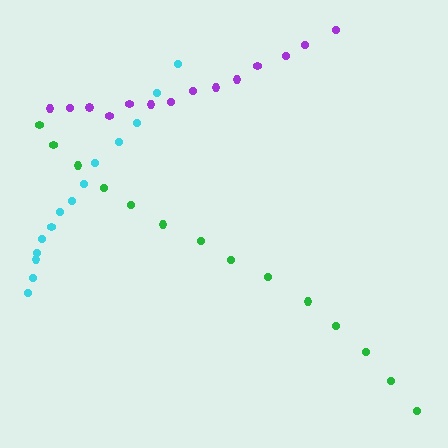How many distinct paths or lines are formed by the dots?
There are 3 distinct paths.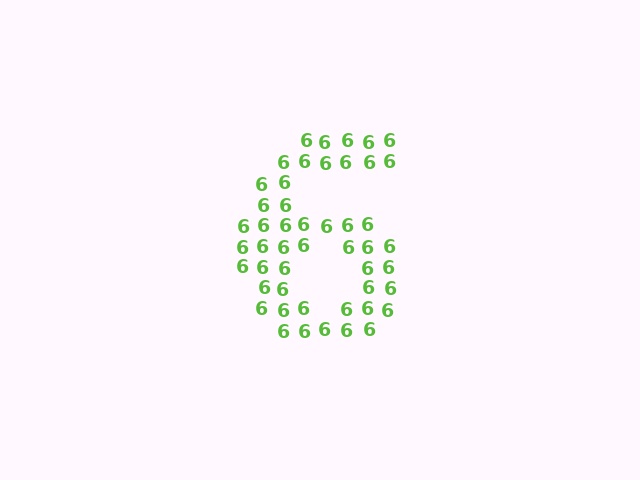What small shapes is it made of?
It is made of small digit 6's.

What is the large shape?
The large shape is the digit 6.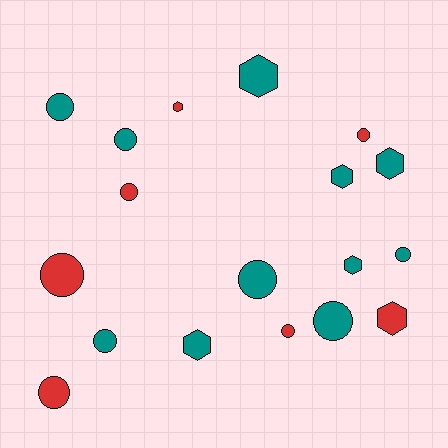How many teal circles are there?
There are 6 teal circles.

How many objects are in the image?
There are 18 objects.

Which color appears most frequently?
Teal, with 11 objects.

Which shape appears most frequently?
Circle, with 11 objects.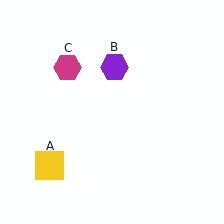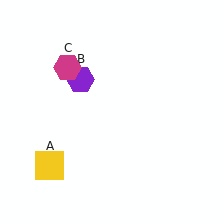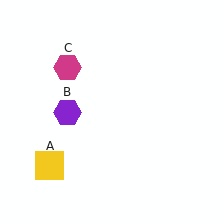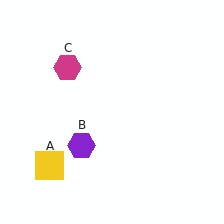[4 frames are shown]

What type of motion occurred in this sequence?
The purple hexagon (object B) rotated counterclockwise around the center of the scene.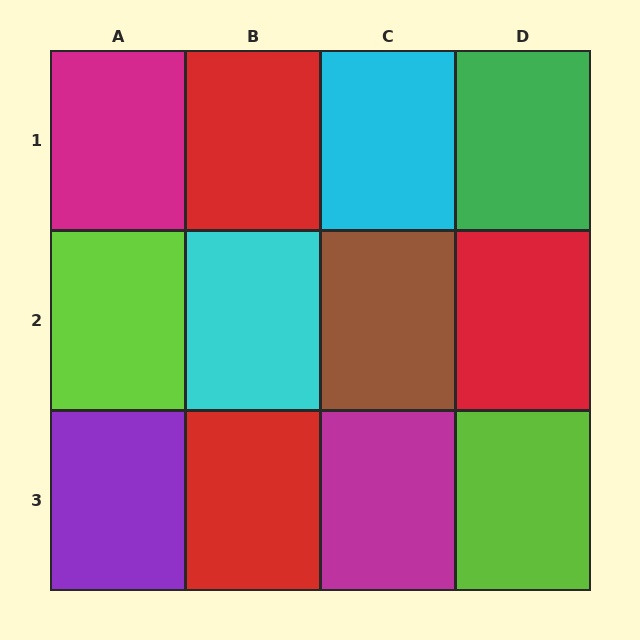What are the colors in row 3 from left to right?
Purple, red, magenta, lime.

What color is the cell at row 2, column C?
Brown.